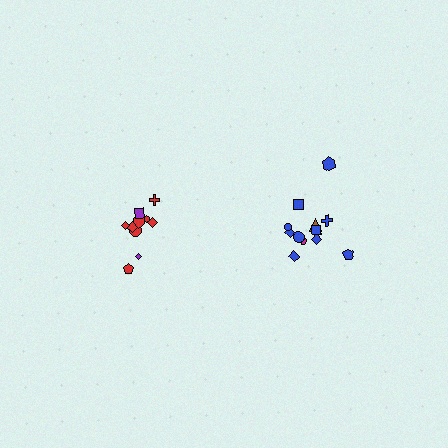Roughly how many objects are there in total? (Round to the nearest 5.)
Roughly 20 objects in total.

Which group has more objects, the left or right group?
The right group.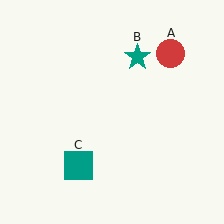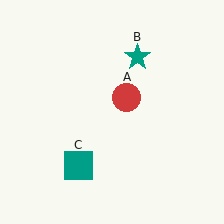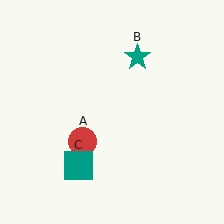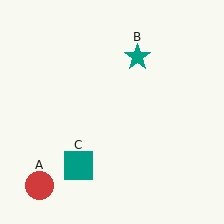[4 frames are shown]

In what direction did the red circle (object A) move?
The red circle (object A) moved down and to the left.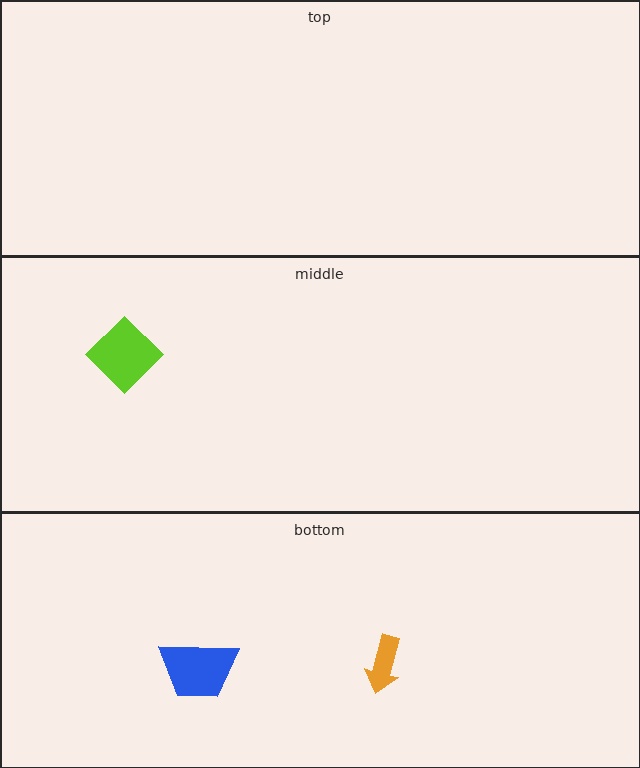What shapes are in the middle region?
The lime diamond.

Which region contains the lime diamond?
The middle region.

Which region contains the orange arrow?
The bottom region.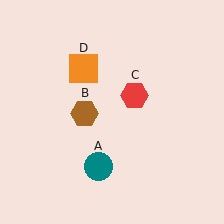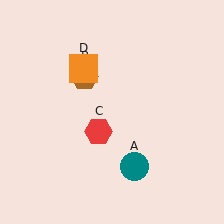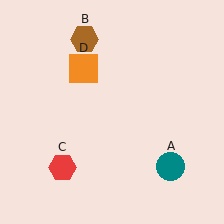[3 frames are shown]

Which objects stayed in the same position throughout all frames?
Orange square (object D) remained stationary.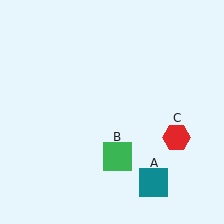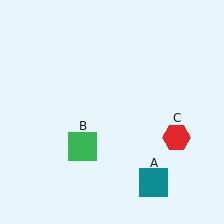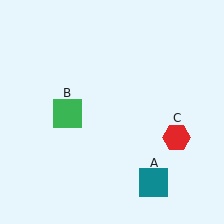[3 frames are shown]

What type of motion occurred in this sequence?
The green square (object B) rotated clockwise around the center of the scene.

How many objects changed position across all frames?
1 object changed position: green square (object B).